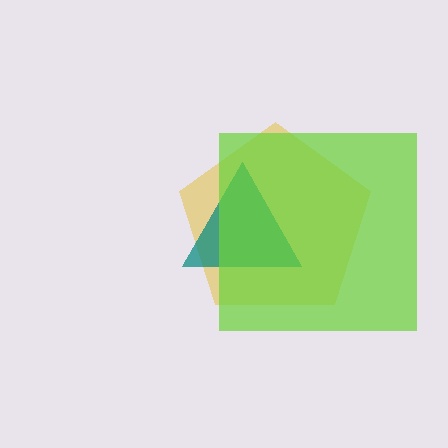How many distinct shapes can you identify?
There are 3 distinct shapes: a yellow pentagon, a teal triangle, a lime square.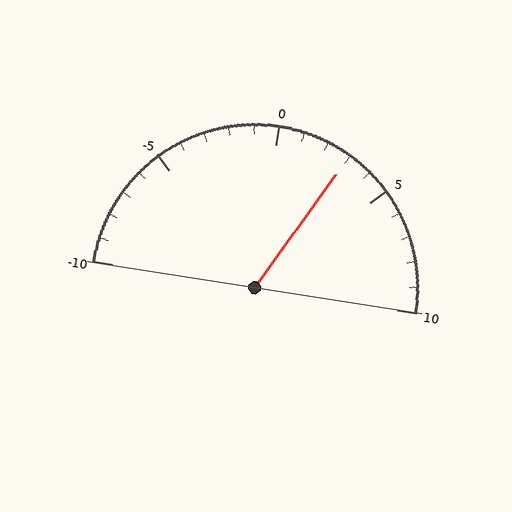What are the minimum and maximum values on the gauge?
The gauge ranges from -10 to 10.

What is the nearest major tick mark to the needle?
The nearest major tick mark is 5.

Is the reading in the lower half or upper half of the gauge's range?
The reading is in the upper half of the range (-10 to 10).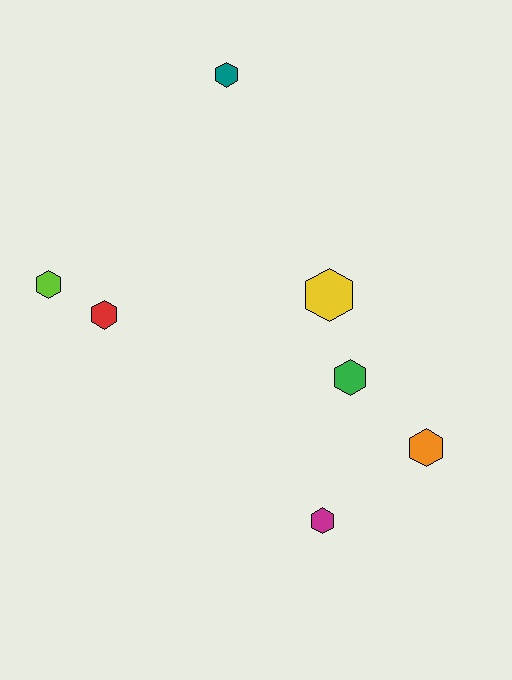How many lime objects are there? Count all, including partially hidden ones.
There is 1 lime object.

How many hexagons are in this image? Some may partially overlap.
There are 7 hexagons.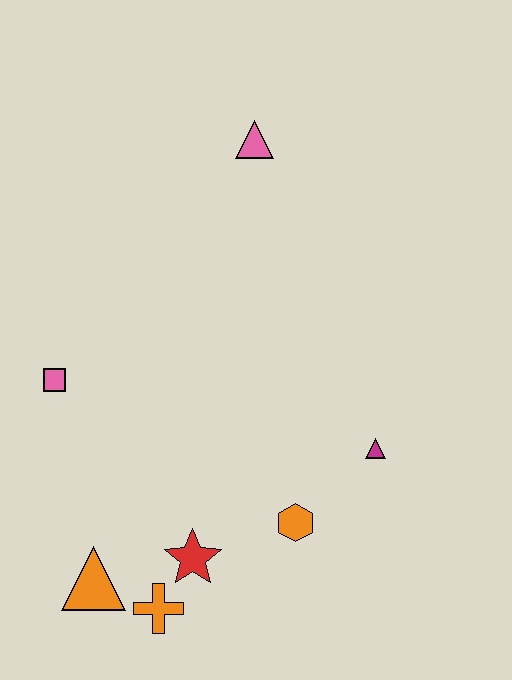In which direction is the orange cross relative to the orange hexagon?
The orange cross is to the left of the orange hexagon.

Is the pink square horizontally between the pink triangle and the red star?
No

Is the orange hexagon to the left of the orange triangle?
No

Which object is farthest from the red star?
The pink triangle is farthest from the red star.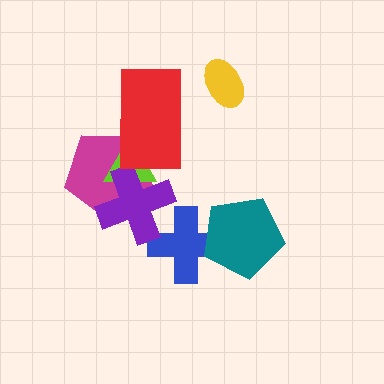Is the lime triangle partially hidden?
Yes, it is partially covered by another shape.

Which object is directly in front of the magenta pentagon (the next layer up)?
The lime triangle is directly in front of the magenta pentagon.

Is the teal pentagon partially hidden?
No, no other shape covers it.